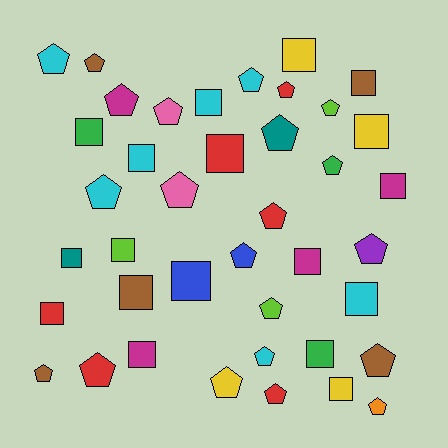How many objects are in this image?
There are 40 objects.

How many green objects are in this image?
There are 3 green objects.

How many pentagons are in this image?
There are 22 pentagons.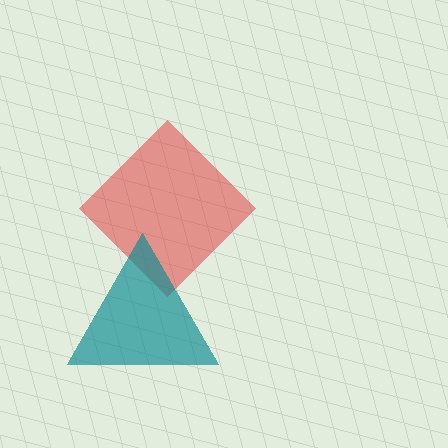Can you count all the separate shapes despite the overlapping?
Yes, there are 2 separate shapes.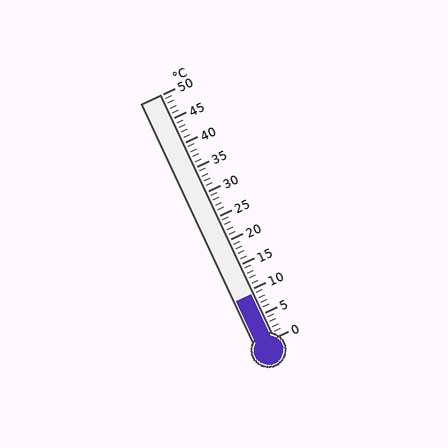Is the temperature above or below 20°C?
The temperature is below 20°C.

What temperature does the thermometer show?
The thermometer shows approximately 9°C.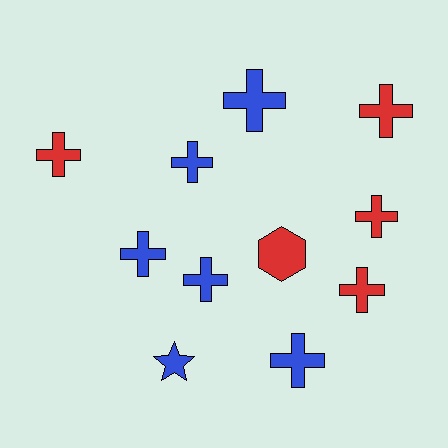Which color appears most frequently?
Blue, with 6 objects.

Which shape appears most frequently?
Cross, with 9 objects.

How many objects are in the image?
There are 11 objects.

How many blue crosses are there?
There are 5 blue crosses.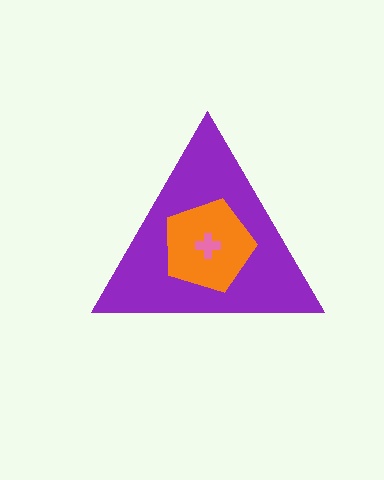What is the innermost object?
The pink cross.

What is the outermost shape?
The purple triangle.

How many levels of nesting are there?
3.